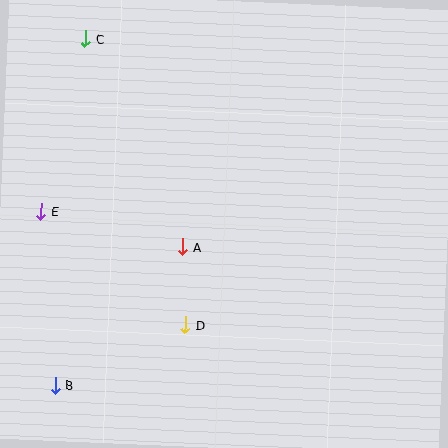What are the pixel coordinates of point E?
Point E is at (41, 211).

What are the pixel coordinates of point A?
Point A is at (183, 247).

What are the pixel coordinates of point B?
Point B is at (55, 385).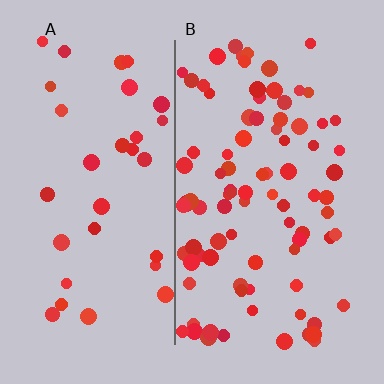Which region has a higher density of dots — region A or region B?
B (the right).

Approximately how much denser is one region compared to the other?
Approximately 2.6× — region B over region A.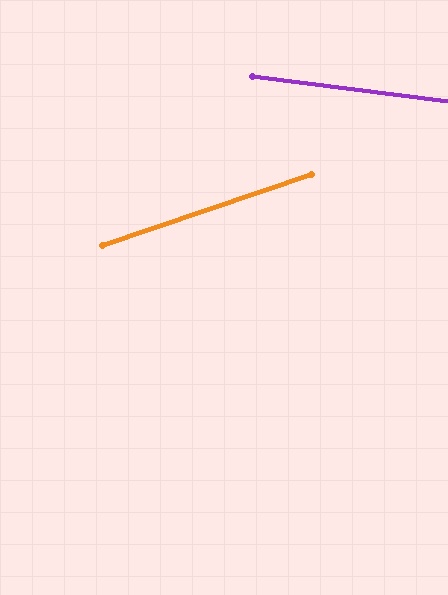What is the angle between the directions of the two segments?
Approximately 26 degrees.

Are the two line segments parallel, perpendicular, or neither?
Neither parallel nor perpendicular — they differ by about 26°.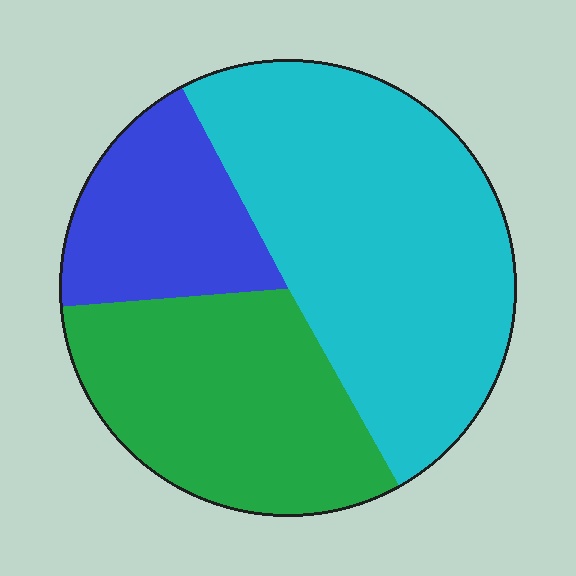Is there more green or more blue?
Green.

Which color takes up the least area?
Blue, at roughly 20%.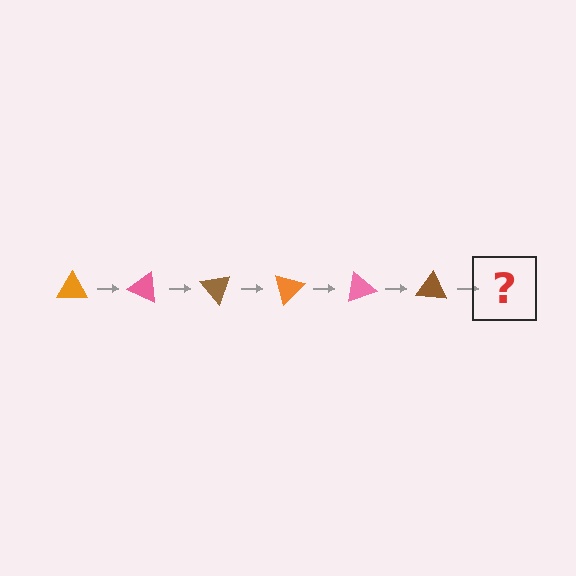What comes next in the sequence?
The next element should be an orange triangle, rotated 150 degrees from the start.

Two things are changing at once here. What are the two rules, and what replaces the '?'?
The two rules are that it rotates 25 degrees each step and the color cycles through orange, pink, and brown. The '?' should be an orange triangle, rotated 150 degrees from the start.